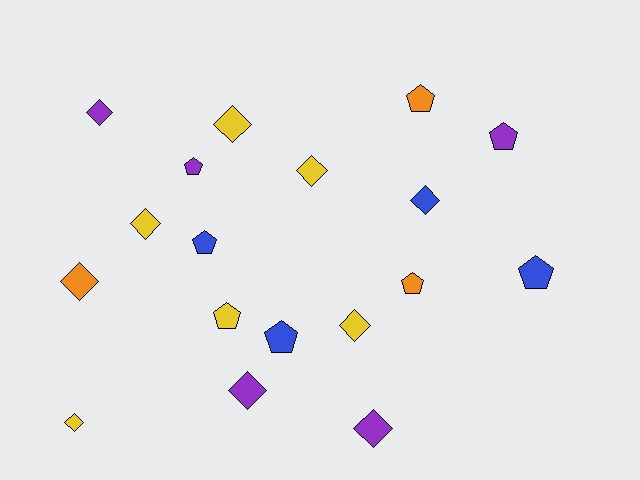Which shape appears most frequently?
Diamond, with 10 objects.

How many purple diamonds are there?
There are 3 purple diamonds.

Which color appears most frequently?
Yellow, with 6 objects.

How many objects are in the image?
There are 18 objects.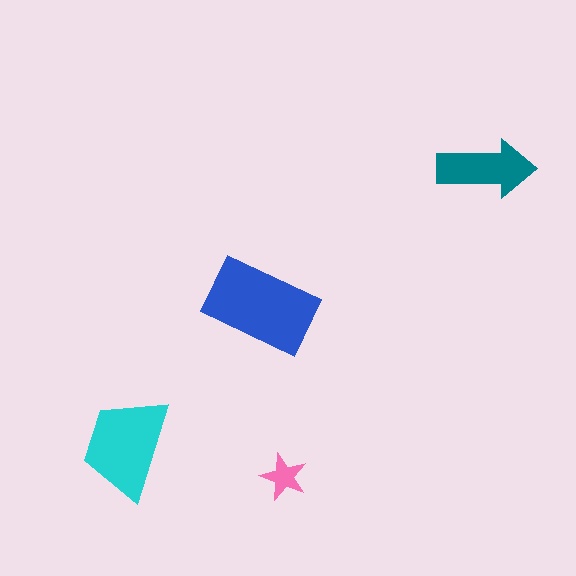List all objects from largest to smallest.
The blue rectangle, the cyan trapezoid, the teal arrow, the pink star.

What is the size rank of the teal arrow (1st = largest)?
3rd.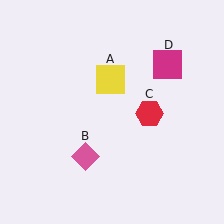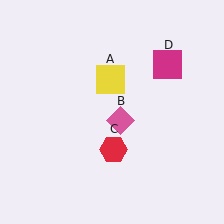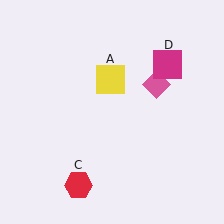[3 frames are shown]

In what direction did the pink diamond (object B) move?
The pink diamond (object B) moved up and to the right.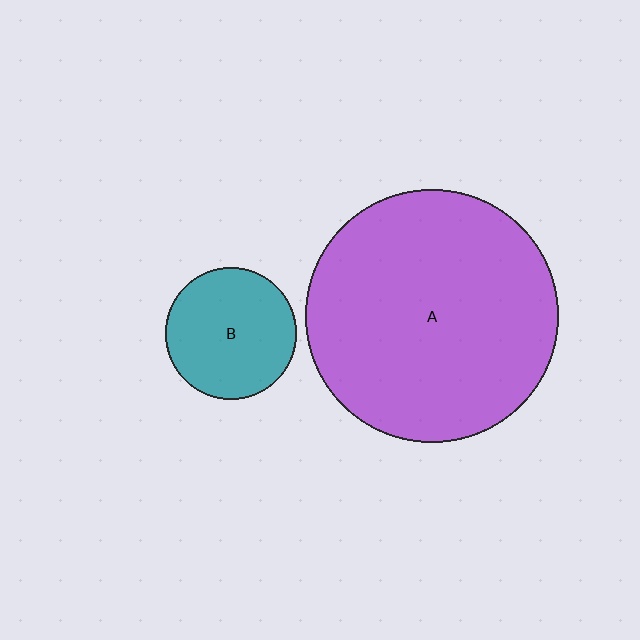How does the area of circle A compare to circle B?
Approximately 3.7 times.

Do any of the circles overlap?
No, none of the circles overlap.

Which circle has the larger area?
Circle A (purple).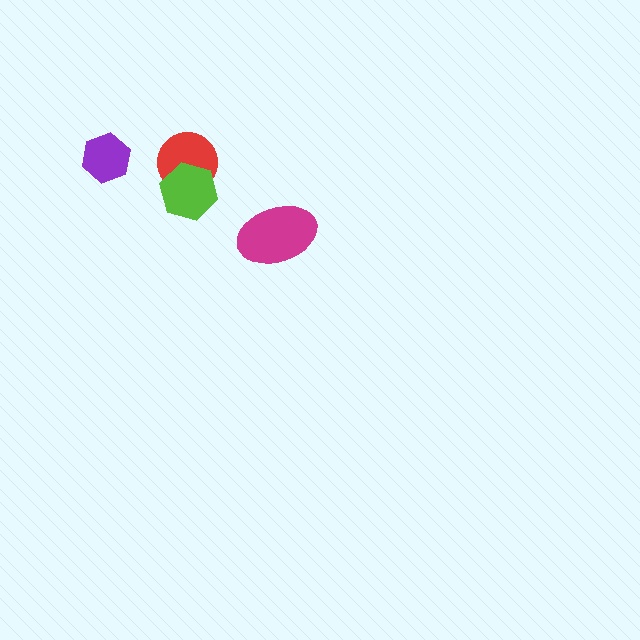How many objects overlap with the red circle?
1 object overlaps with the red circle.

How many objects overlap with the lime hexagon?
1 object overlaps with the lime hexagon.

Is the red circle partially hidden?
Yes, it is partially covered by another shape.